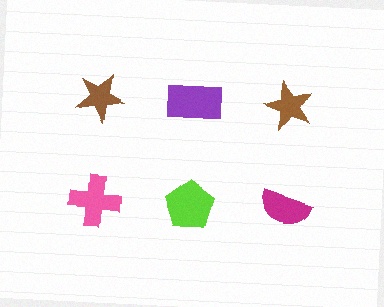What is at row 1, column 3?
A brown star.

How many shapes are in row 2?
3 shapes.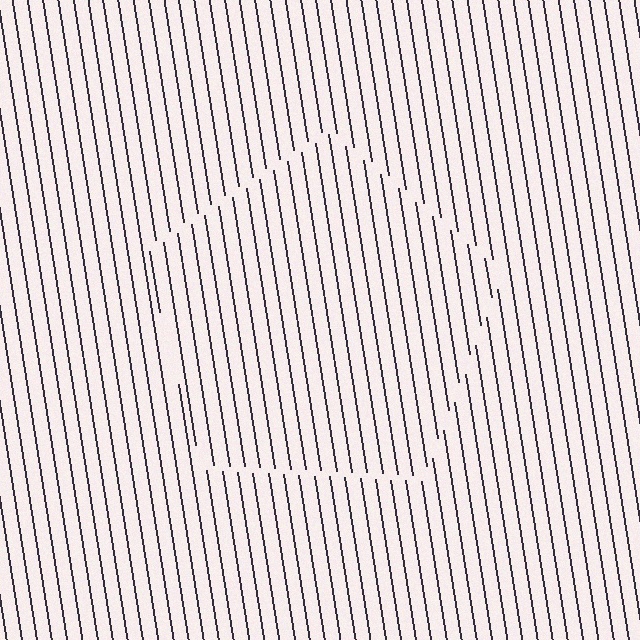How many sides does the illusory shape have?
5 sides — the line-ends trace a pentagon.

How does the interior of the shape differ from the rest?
The interior of the shape contains the same grating, shifted by half a period — the contour is defined by the phase discontinuity where line-ends from the inner and outer gratings abut.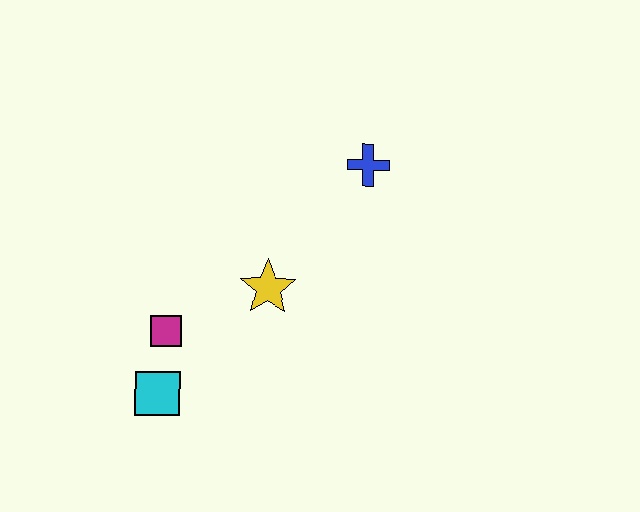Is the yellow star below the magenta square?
No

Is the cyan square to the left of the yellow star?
Yes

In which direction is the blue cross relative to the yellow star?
The blue cross is above the yellow star.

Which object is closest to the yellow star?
The magenta square is closest to the yellow star.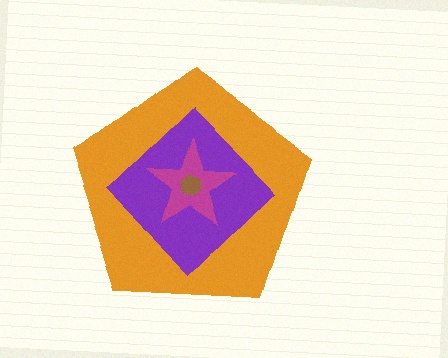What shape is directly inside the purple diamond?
The magenta star.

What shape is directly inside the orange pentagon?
The purple diamond.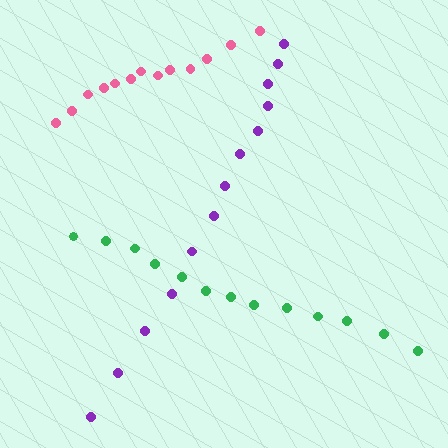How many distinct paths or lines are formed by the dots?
There are 3 distinct paths.